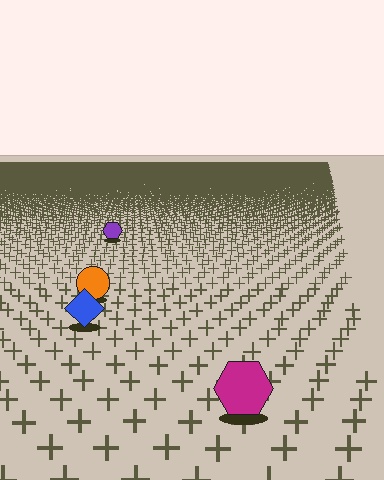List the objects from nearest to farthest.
From nearest to farthest: the magenta hexagon, the blue diamond, the orange circle, the purple hexagon.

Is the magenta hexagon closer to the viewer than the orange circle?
Yes. The magenta hexagon is closer — you can tell from the texture gradient: the ground texture is coarser near it.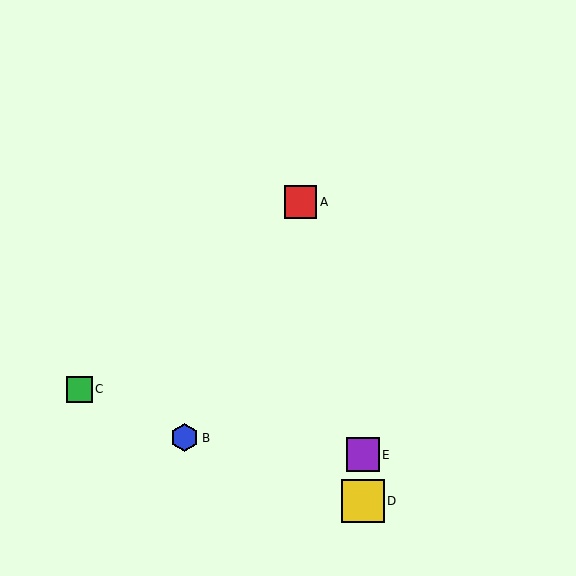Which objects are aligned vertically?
Objects D, E are aligned vertically.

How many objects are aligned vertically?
2 objects (D, E) are aligned vertically.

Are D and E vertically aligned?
Yes, both are at x≈363.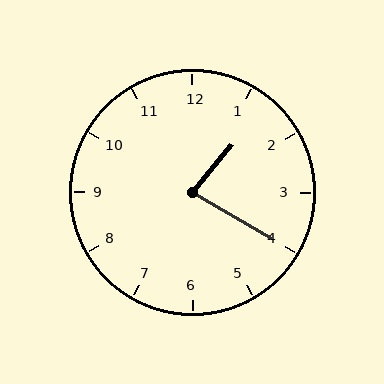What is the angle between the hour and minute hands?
Approximately 80 degrees.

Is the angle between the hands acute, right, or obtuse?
It is acute.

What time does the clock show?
1:20.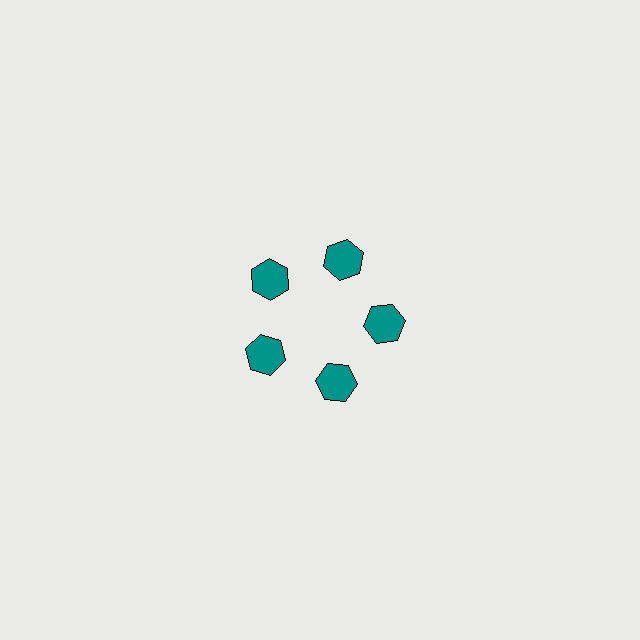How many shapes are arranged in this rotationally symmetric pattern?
There are 5 shapes, arranged in 5 groups of 1.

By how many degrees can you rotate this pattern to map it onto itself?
The pattern maps onto itself every 72 degrees of rotation.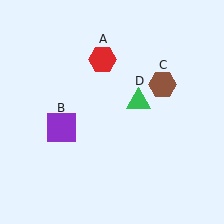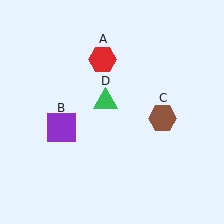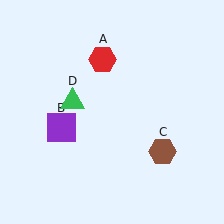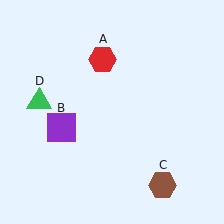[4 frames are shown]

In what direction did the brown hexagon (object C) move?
The brown hexagon (object C) moved down.